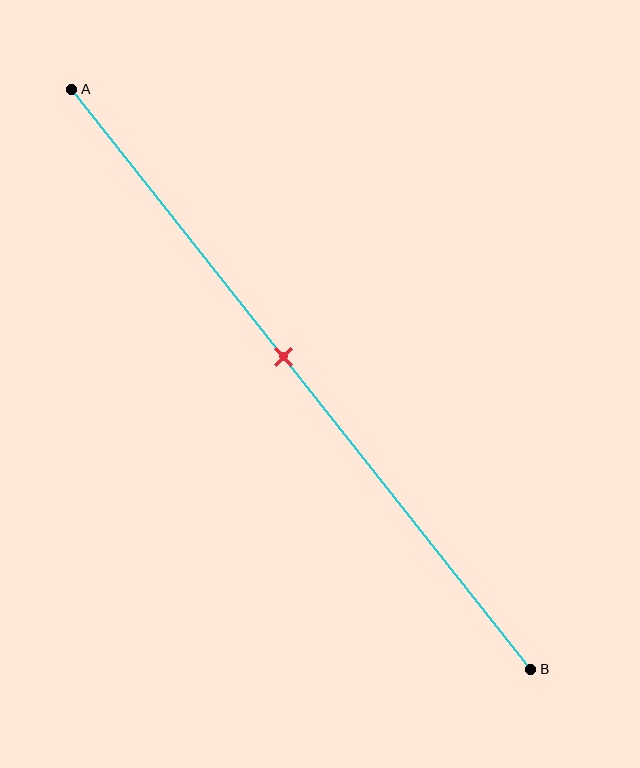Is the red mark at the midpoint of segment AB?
No, the mark is at about 45% from A, not at the 50% midpoint.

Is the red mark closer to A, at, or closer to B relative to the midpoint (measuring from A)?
The red mark is closer to point A than the midpoint of segment AB.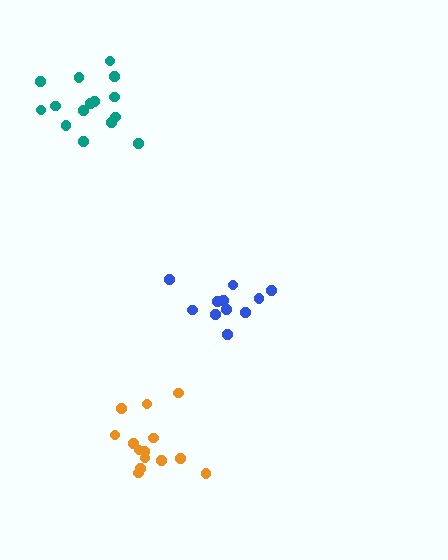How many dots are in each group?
Group 1: 11 dots, Group 2: 16 dots, Group 3: 14 dots (41 total).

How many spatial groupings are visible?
There are 3 spatial groupings.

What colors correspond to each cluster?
The clusters are colored: blue, teal, orange.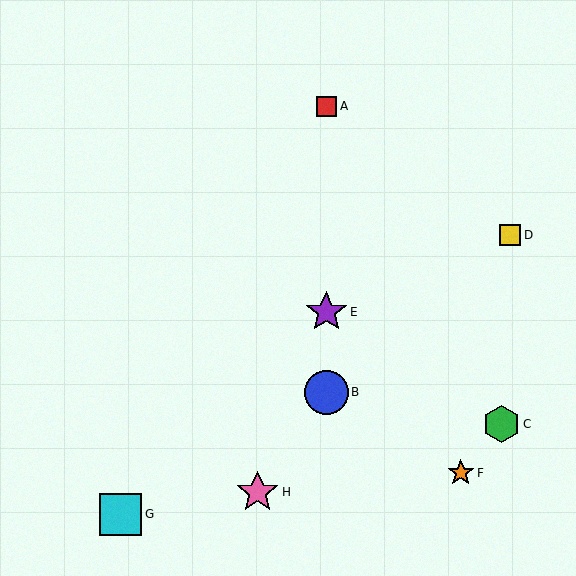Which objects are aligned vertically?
Objects A, B, E are aligned vertically.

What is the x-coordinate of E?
Object E is at x≈326.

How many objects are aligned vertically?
3 objects (A, B, E) are aligned vertically.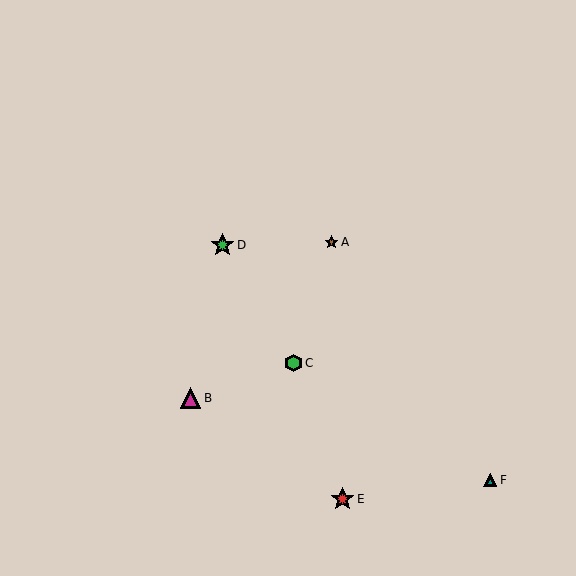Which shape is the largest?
The red star (labeled E) is the largest.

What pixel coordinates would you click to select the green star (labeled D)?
Click at (223, 245) to select the green star D.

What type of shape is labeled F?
Shape F is a teal triangle.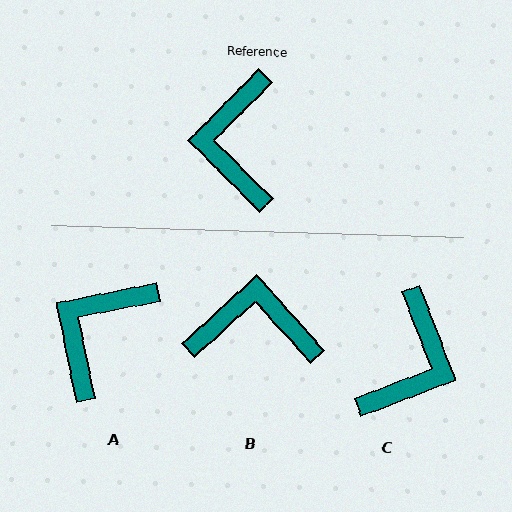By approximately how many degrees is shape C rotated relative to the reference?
Approximately 156 degrees counter-clockwise.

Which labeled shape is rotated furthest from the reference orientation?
C, about 156 degrees away.